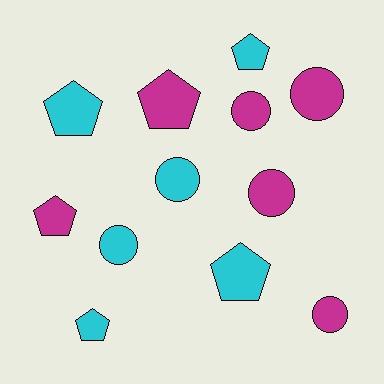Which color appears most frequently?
Cyan, with 6 objects.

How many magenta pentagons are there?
There are 2 magenta pentagons.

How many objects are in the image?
There are 12 objects.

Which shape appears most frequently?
Pentagon, with 6 objects.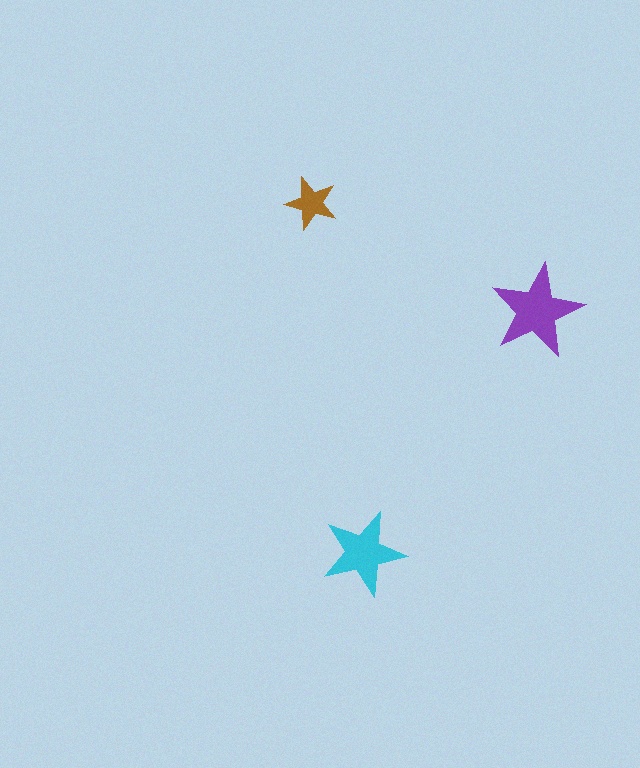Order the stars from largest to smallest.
the purple one, the cyan one, the brown one.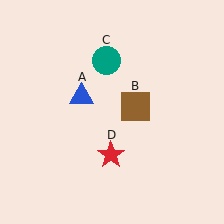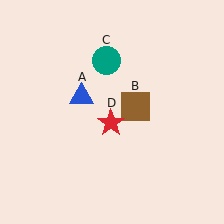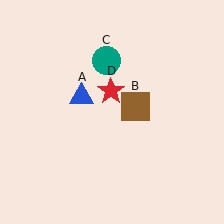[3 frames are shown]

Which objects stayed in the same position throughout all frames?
Blue triangle (object A) and brown square (object B) and teal circle (object C) remained stationary.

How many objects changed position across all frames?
1 object changed position: red star (object D).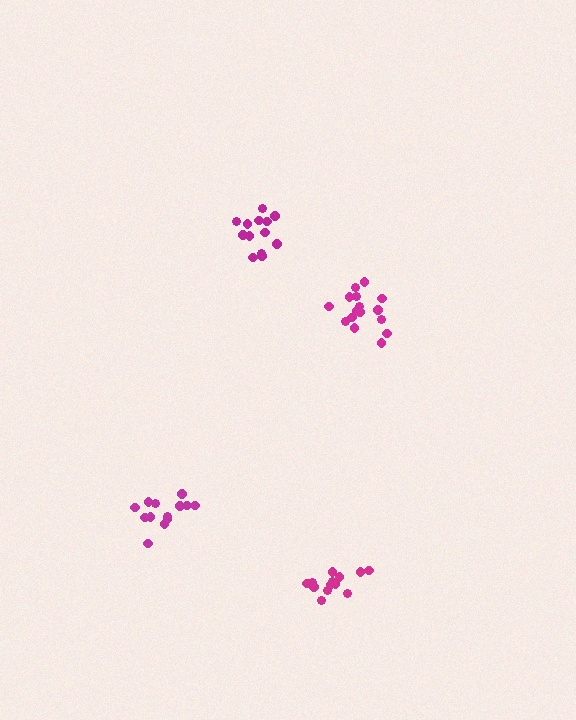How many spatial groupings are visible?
There are 4 spatial groupings.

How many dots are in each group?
Group 1: 13 dots, Group 2: 13 dots, Group 3: 13 dots, Group 4: 16 dots (55 total).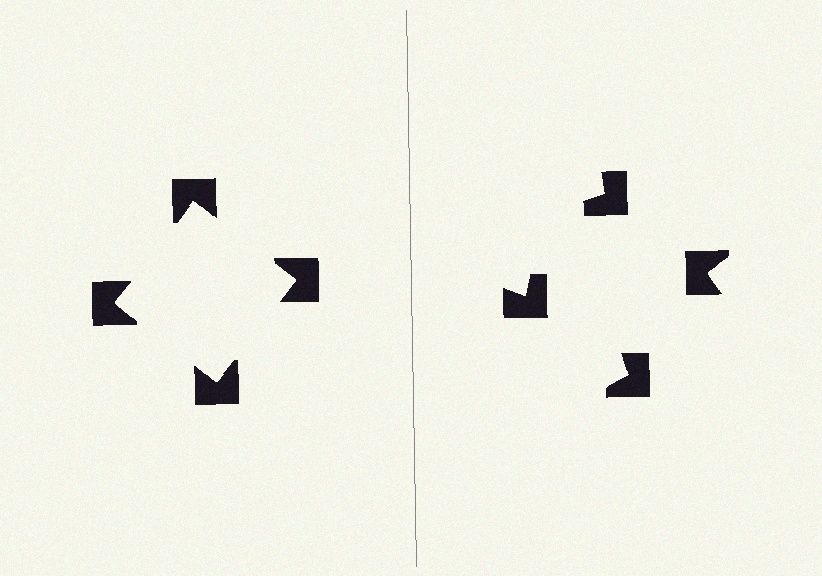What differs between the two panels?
The notched squares are positioned identically on both sides; only the wedge orientations differ. On the left they align to a square; on the right they are misaligned.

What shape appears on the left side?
An illusory square.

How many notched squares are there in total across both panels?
8 — 4 on each side.